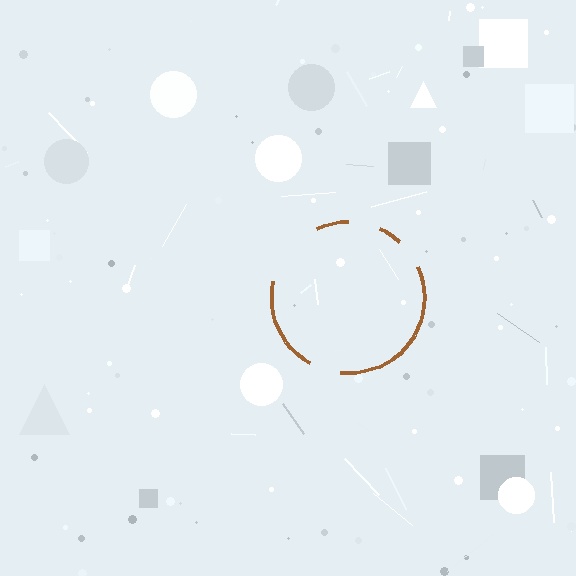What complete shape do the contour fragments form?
The contour fragments form a circle.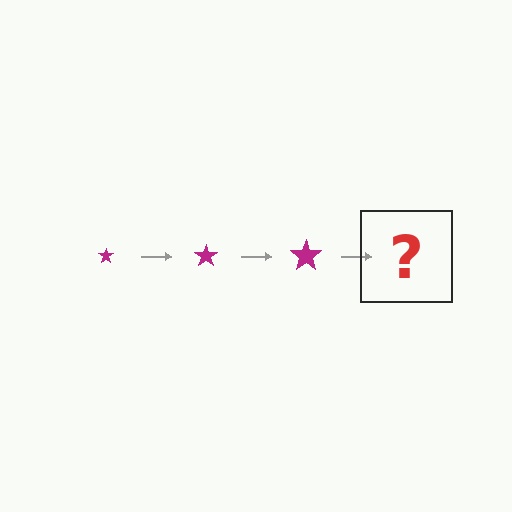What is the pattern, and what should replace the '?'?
The pattern is that the star gets progressively larger each step. The '?' should be a magenta star, larger than the previous one.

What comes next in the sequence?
The next element should be a magenta star, larger than the previous one.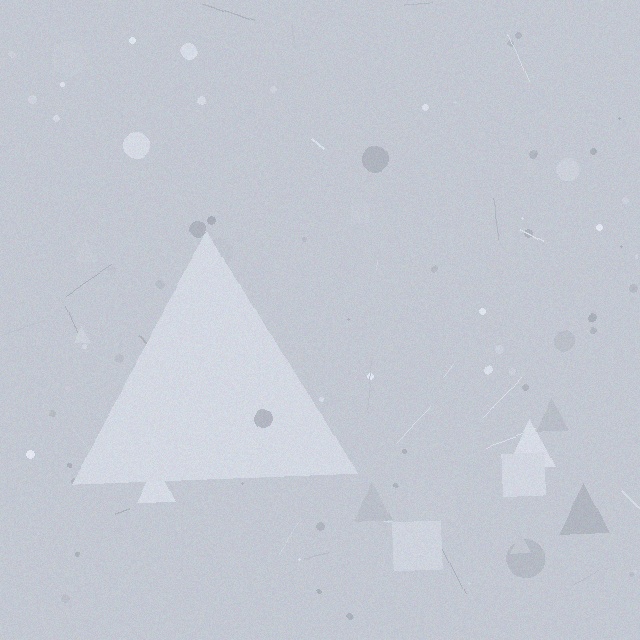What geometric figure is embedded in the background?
A triangle is embedded in the background.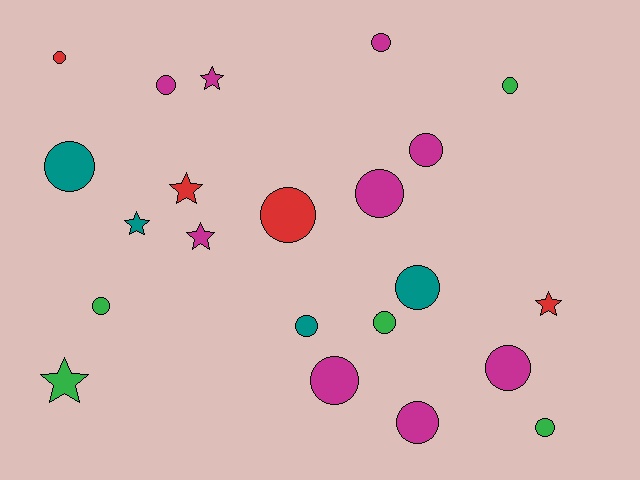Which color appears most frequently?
Magenta, with 9 objects.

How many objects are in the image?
There are 22 objects.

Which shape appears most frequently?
Circle, with 16 objects.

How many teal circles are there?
There are 3 teal circles.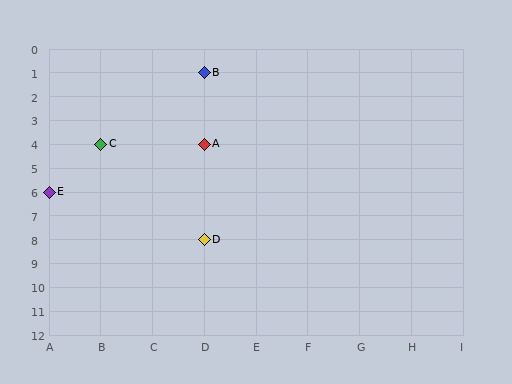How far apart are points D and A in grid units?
Points D and A are 4 rows apart.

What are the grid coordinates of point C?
Point C is at grid coordinates (B, 4).